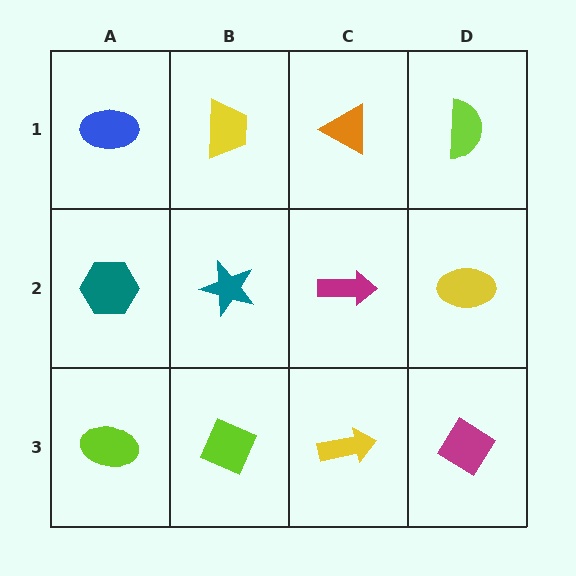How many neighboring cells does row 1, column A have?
2.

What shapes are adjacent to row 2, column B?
A yellow trapezoid (row 1, column B), a lime diamond (row 3, column B), a teal hexagon (row 2, column A), a magenta arrow (row 2, column C).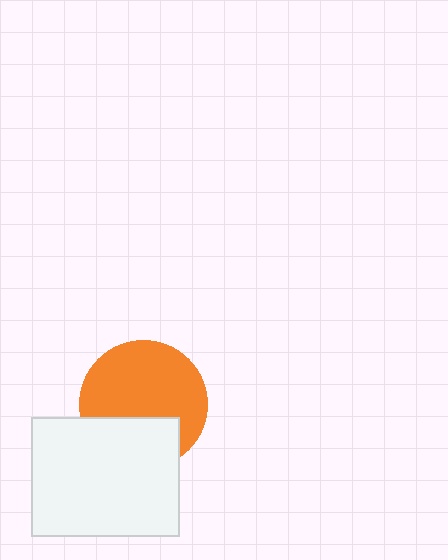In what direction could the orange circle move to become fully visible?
The orange circle could move up. That would shift it out from behind the white rectangle entirely.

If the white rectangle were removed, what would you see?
You would see the complete orange circle.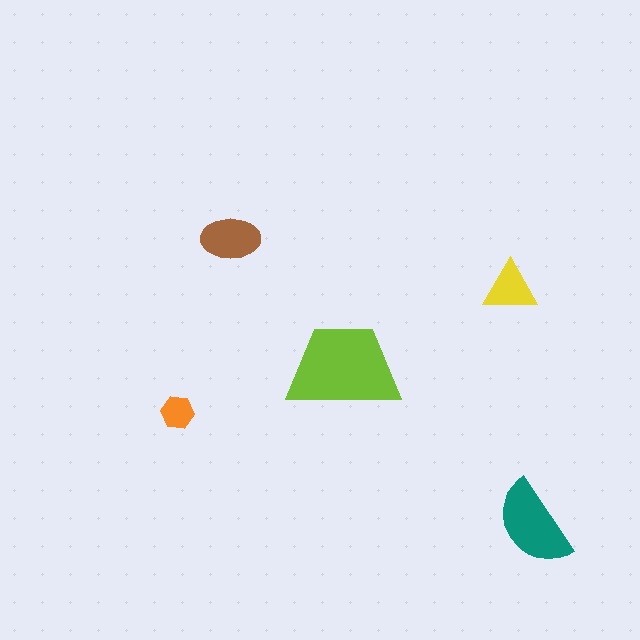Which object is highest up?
The brown ellipse is topmost.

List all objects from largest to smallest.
The lime trapezoid, the teal semicircle, the brown ellipse, the yellow triangle, the orange hexagon.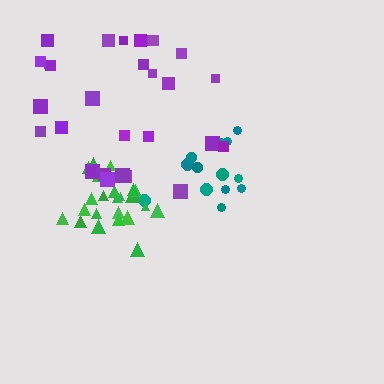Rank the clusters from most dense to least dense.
green, teal, purple.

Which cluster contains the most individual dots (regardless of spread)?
Purple (29).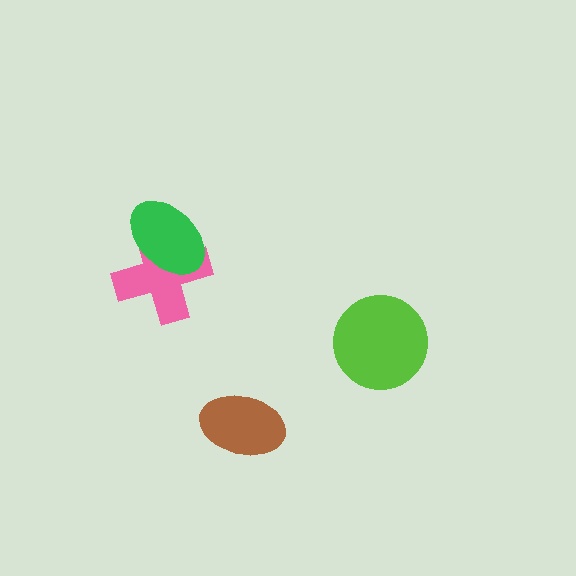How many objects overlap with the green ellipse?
1 object overlaps with the green ellipse.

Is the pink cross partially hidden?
Yes, it is partially covered by another shape.